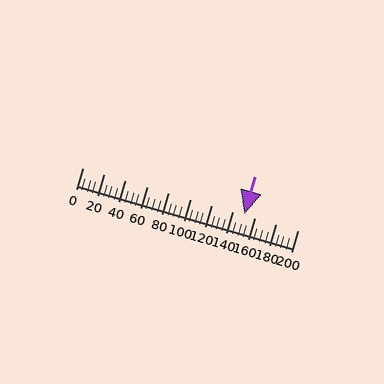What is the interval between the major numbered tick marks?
The major tick marks are spaced 20 units apart.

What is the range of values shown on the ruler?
The ruler shows values from 0 to 200.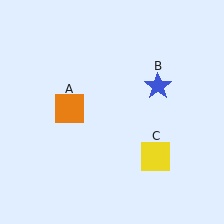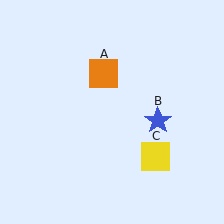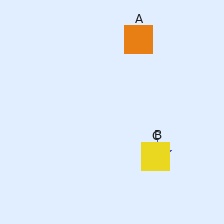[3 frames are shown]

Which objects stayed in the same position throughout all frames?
Yellow square (object C) remained stationary.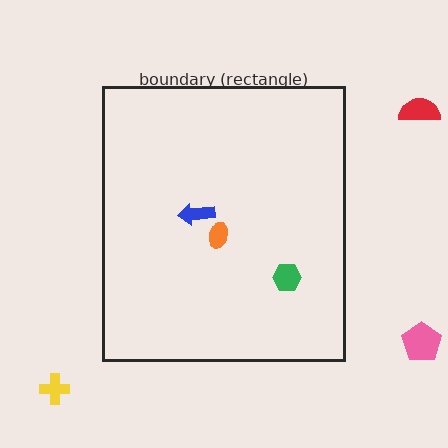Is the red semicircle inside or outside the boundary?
Outside.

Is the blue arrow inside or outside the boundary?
Inside.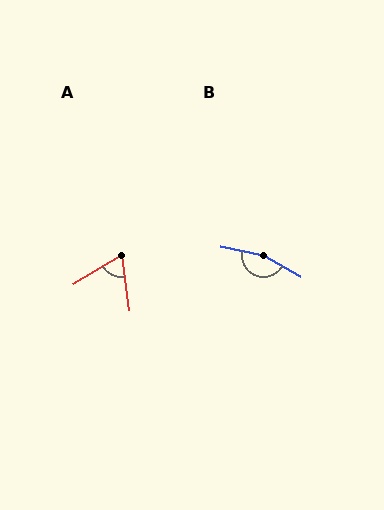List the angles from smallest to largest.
A (66°), B (162°).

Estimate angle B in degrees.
Approximately 162 degrees.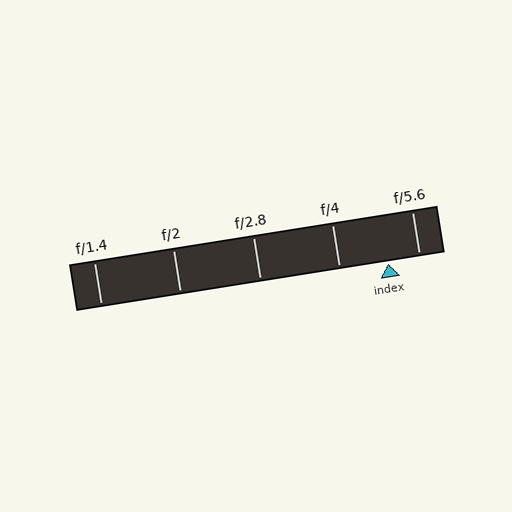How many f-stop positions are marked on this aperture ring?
There are 5 f-stop positions marked.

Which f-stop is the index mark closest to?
The index mark is closest to f/5.6.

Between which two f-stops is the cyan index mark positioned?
The index mark is between f/4 and f/5.6.